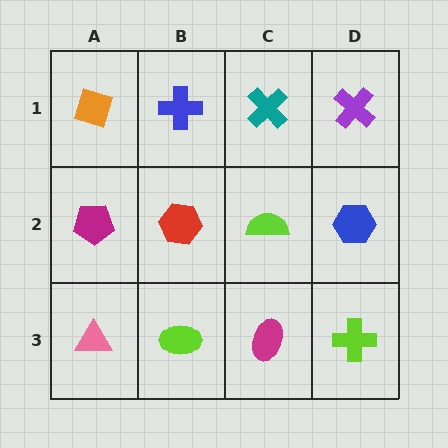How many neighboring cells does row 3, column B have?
3.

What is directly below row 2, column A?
A pink triangle.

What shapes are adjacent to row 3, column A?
A magenta pentagon (row 2, column A), a lime ellipse (row 3, column B).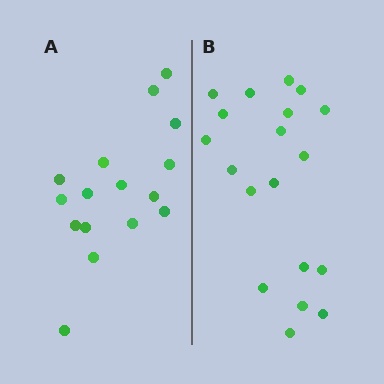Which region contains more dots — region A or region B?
Region B (the right region) has more dots.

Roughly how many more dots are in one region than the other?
Region B has just a few more — roughly 2 or 3 more dots than region A.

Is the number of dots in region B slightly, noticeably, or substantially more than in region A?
Region B has only slightly more — the two regions are fairly close. The ratio is roughly 1.2 to 1.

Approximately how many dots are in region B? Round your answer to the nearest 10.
About 20 dots. (The exact count is 19, which rounds to 20.)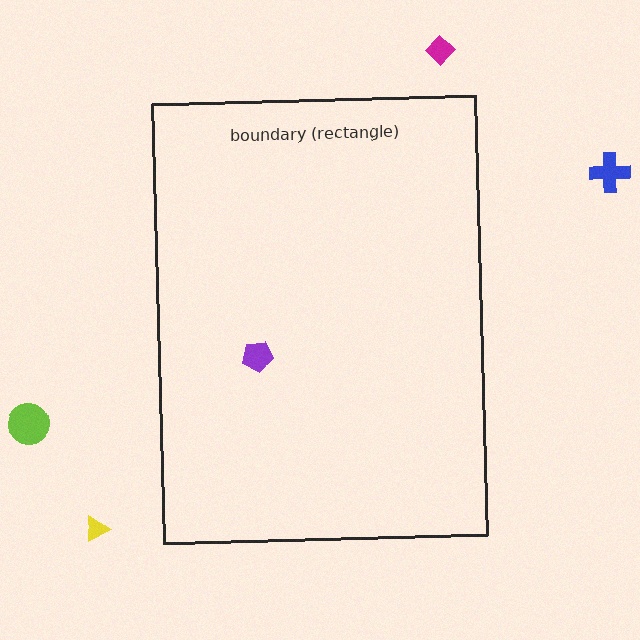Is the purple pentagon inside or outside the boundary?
Inside.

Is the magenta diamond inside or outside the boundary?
Outside.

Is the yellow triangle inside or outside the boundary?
Outside.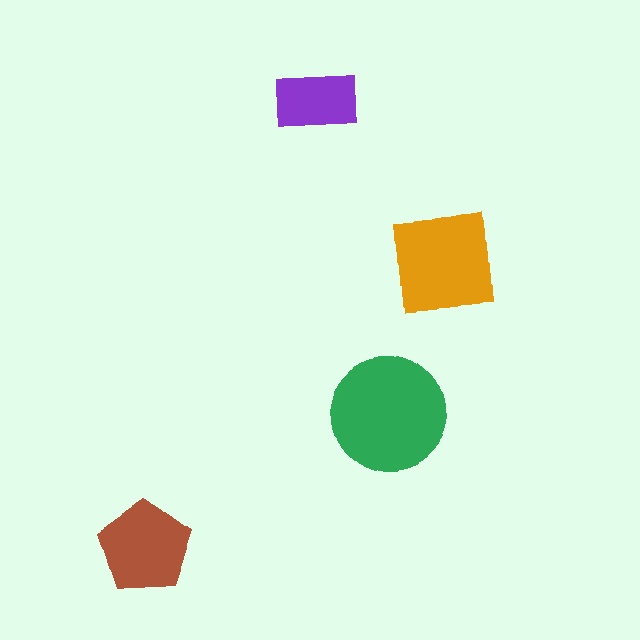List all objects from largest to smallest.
The green circle, the orange square, the brown pentagon, the purple rectangle.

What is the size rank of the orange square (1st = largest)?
2nd.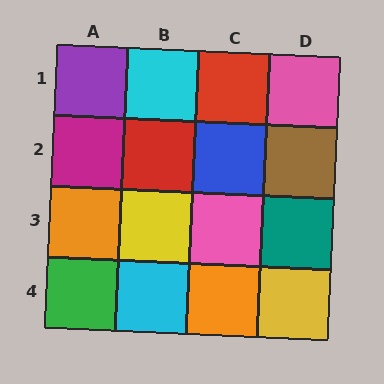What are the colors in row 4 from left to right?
Green, cyan, orange, yellow.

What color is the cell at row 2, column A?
Magenta.